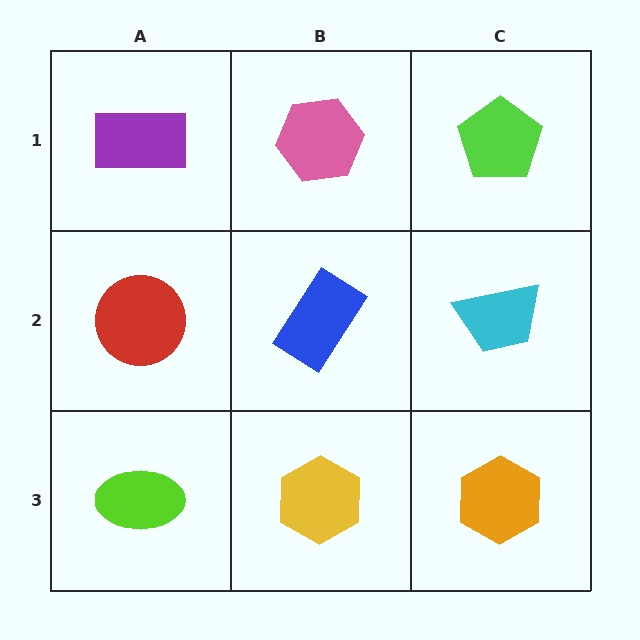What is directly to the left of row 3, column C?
A yellow hexagon.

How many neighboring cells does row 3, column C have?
2.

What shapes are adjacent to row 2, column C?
A lime pentagon (row 1, column C), an orange hexagon (row 3, column C), a blue rectangle (row 2, column B).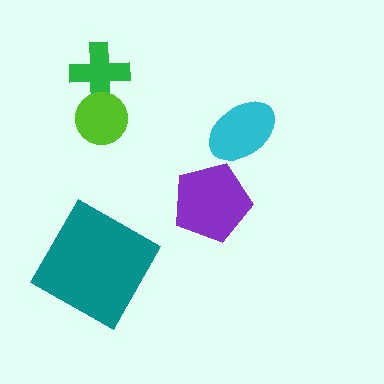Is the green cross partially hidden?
Yes, it is partially covered by another shape.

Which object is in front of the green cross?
The lime circle is in front of the green cross.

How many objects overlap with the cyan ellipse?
0 objects overlap with the cyan ellipse.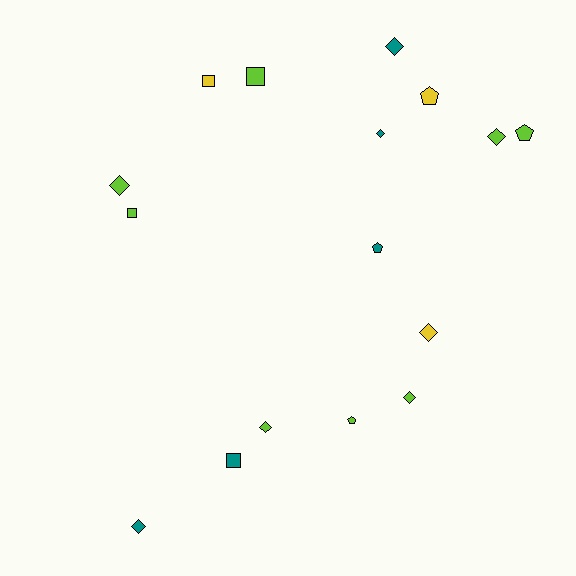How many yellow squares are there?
There is 1 yellow square.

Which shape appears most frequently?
Diamond, with 8 objects.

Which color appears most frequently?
Lime, with 8 objects.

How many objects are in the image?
There are 16 objects.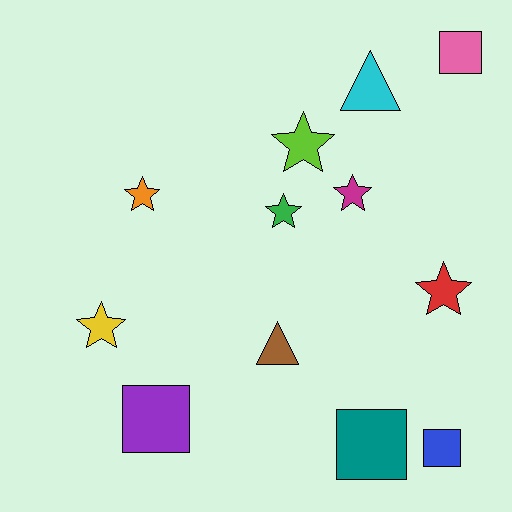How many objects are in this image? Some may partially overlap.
There are 12 objects.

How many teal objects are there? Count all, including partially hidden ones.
There is 1 teal object.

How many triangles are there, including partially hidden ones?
There are 2 triangles.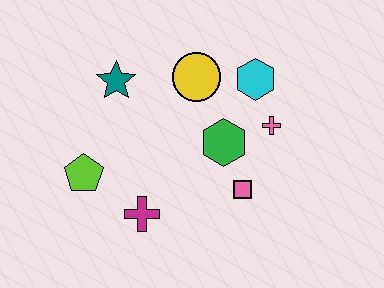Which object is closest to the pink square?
The green hexagon is closest to the pink square.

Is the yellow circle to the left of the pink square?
Yes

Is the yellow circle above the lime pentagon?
Yes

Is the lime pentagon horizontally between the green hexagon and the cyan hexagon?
No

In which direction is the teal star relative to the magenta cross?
The teal star is above the magenta cross.